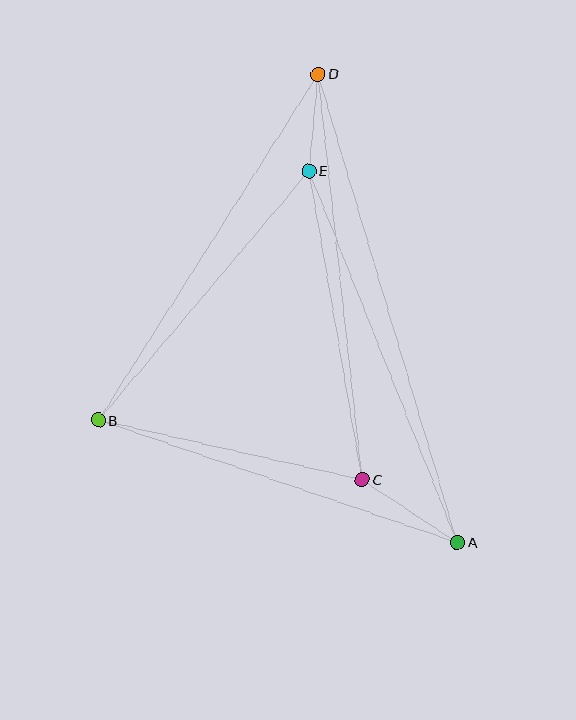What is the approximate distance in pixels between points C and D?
The distance between C and D is approximately 408 pixels.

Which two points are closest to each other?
Points D and E are closest to each other.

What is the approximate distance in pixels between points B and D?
The distance between B and D is approximately 410 pixels.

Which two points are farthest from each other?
Points A and D are farthest from each other.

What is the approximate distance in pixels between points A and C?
The distance between A and C is approximately 114 pixels.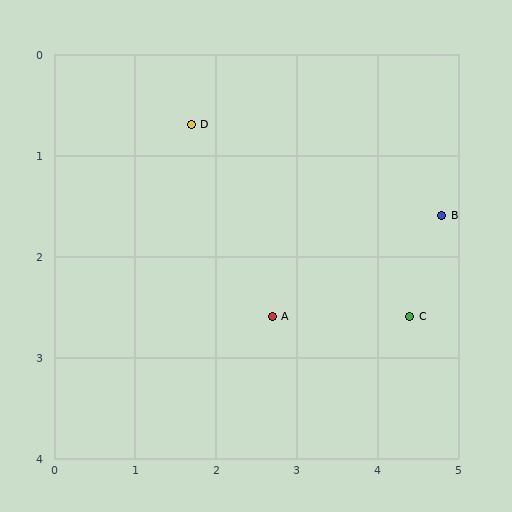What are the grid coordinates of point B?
Point B is at approximately (4.8, 1.6).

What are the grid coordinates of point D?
Point D is at approximately (1.7, 0.7).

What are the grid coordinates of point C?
Point C is at approximately (4.4, 2.6).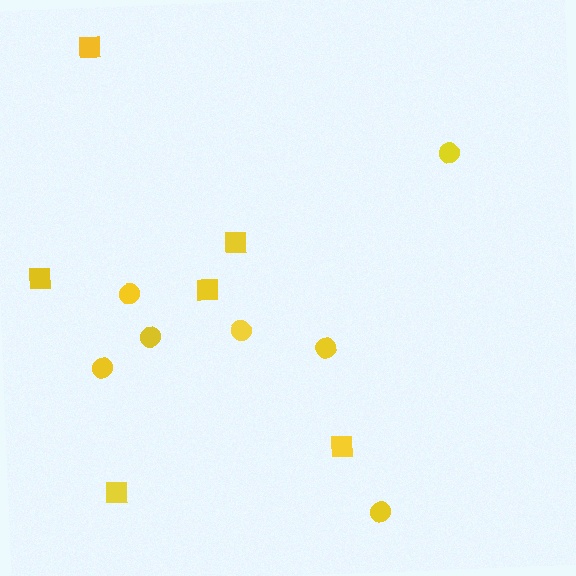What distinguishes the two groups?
There are 2 groups: one group of circles (7) and one group of squares (6).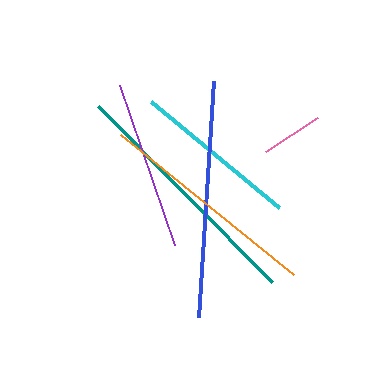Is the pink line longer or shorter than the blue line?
The blue line is longer than the pink line.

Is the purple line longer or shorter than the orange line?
The orange line is longer than the purple line.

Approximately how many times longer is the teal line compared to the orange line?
The teal line is approximately 1.1 times the length of the orange line.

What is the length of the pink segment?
The pink segment is approximately 62 pixels long.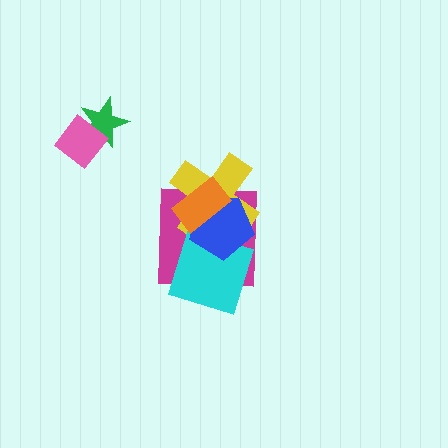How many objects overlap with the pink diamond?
1 object overlaps with the pink diamond.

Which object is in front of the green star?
The pink diamond is in front of the green star.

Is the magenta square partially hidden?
Yes, it is partially covered by another shape.